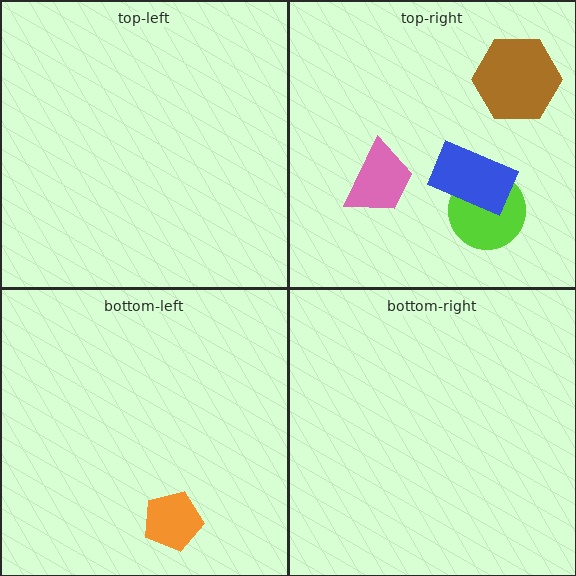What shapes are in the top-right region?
The pink trapezoid, the brown hexagon, the lime circle, the blue rectangle.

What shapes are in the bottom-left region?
The orange pentagon.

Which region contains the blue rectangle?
The top-right region.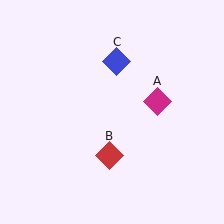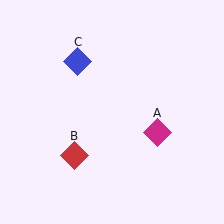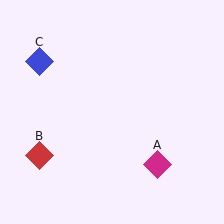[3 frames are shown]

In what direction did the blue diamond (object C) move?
The blue diamond (object C) moved left.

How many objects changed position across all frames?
3 objects changed position: magenta diamond (object A), red diamond (object B), blue diamond (object C).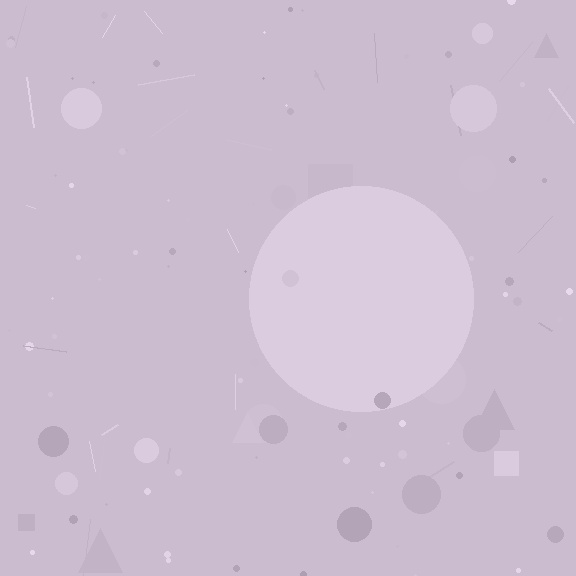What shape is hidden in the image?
A circle is hidden in the image.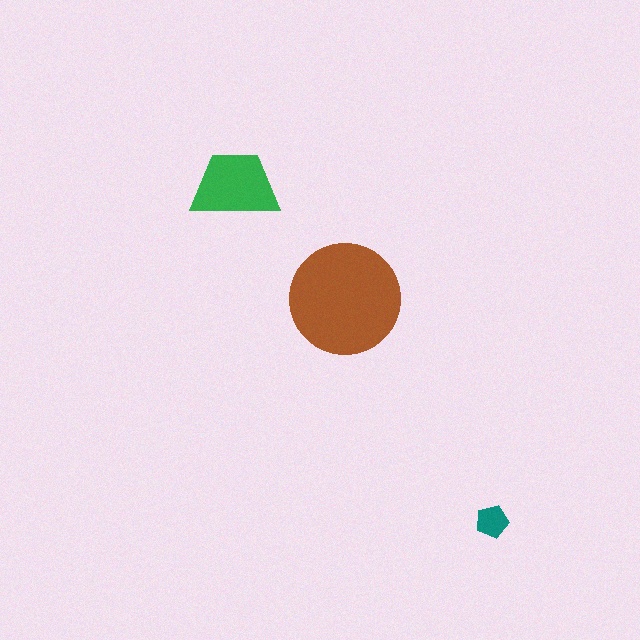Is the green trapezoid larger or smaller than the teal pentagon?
Larger.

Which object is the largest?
The brown circle.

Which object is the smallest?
The teal pentagon.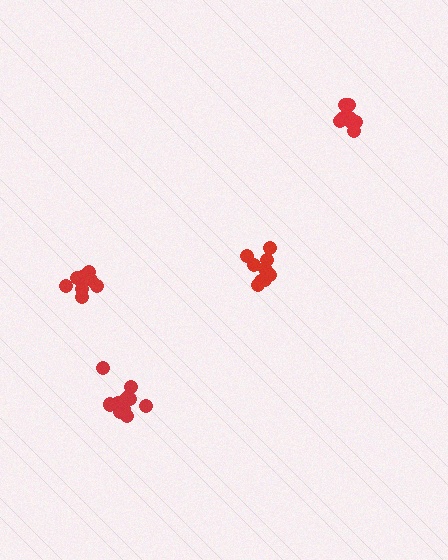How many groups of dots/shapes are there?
There are 4 groups.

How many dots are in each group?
Group 1: 12 dots, Group 2: 8 dots, Group 3: 10 dots, Group 4: 8 dots (38 total).